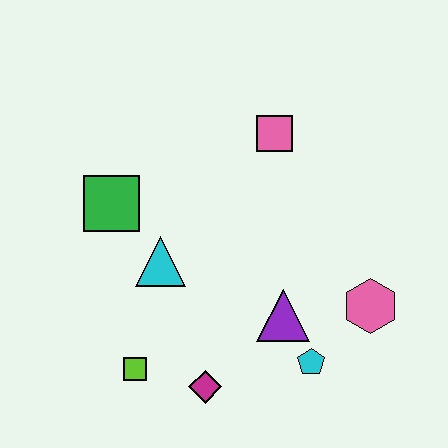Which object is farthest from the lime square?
The pink square is farthest from the lime square.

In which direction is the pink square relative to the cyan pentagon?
The pink square is above the cyan pentagon.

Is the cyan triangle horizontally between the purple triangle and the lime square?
Yes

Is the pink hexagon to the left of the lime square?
No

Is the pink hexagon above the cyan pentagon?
Yes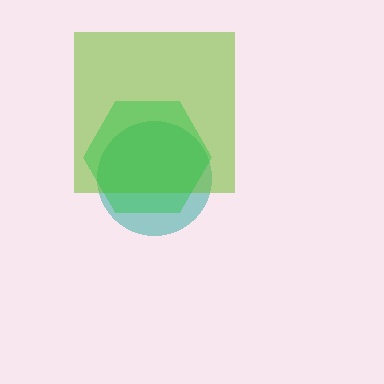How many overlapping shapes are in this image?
There are 3 overlapping shapes in the image.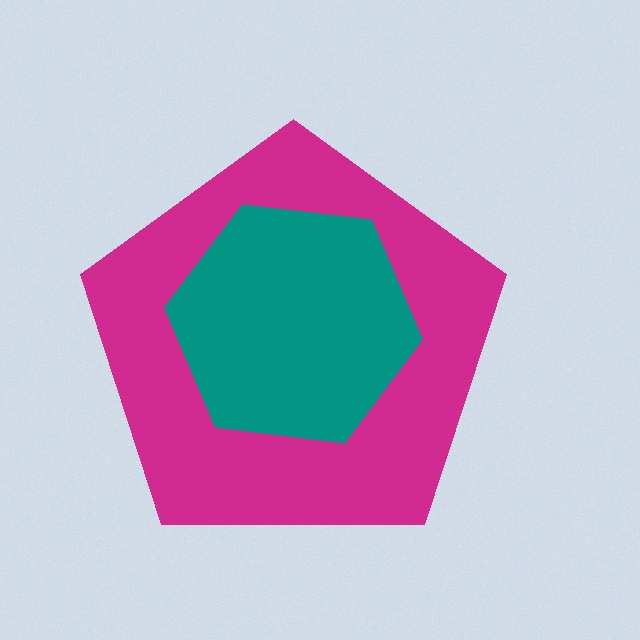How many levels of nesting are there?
2.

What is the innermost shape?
The teal hexagon.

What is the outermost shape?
The magenta pentagon.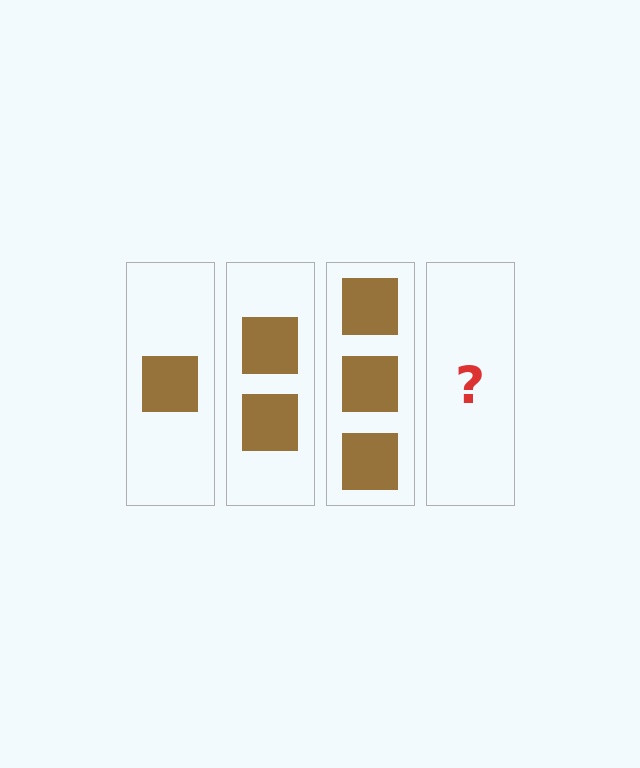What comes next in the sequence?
The next element should be 4 squares.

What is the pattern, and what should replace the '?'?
The pattern is that each step adds one more square. The '?' should be 4 squares.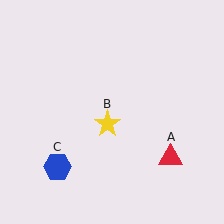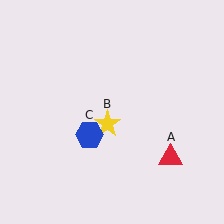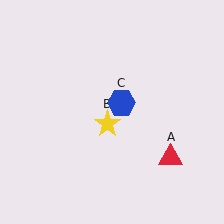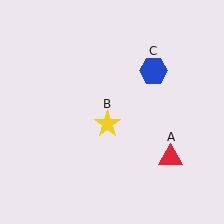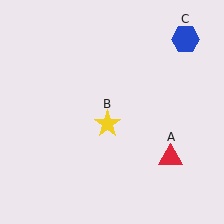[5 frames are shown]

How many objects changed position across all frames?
1 object changed position: blue hexagon (object C).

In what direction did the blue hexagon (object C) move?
The blue hexagon (object C) moved up and to the right.